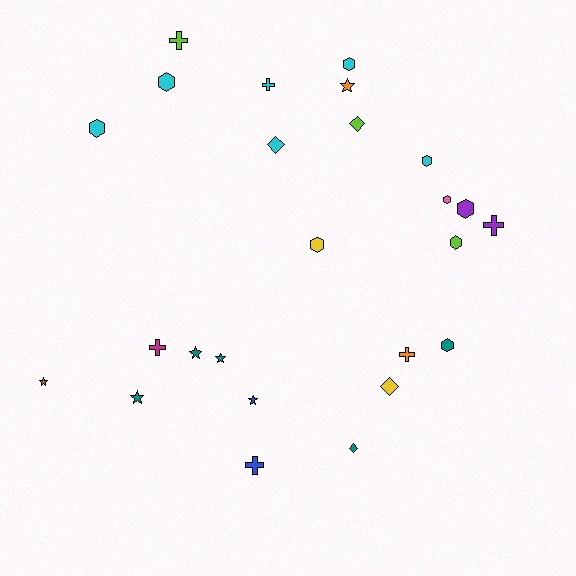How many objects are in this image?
There are 25 objects.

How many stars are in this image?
There are 6 stars.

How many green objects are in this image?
There are no green objects.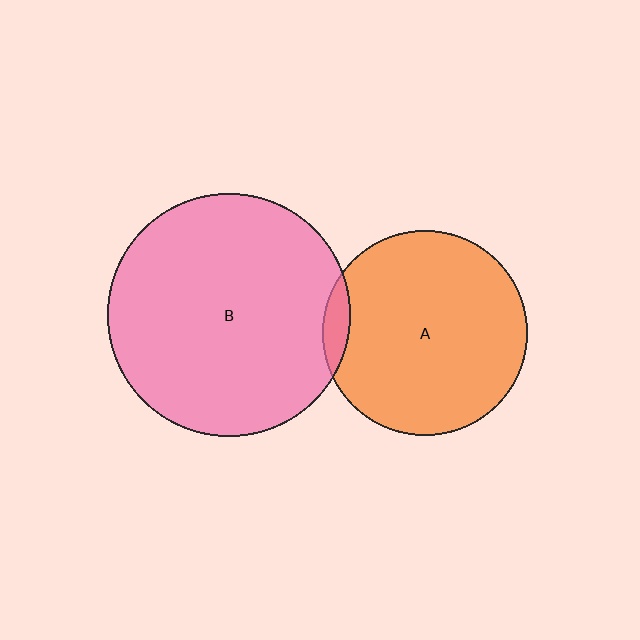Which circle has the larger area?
Circle B (pink).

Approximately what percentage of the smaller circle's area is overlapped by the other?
Approximately 5%.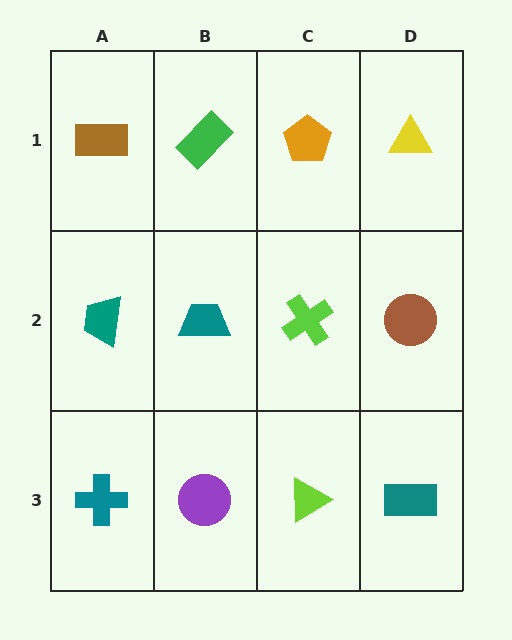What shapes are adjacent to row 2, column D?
A yellow triangle (row 1, column D), a teal rectangle (row 3, column D), a lime cross (row 2, column C).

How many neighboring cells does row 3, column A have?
2.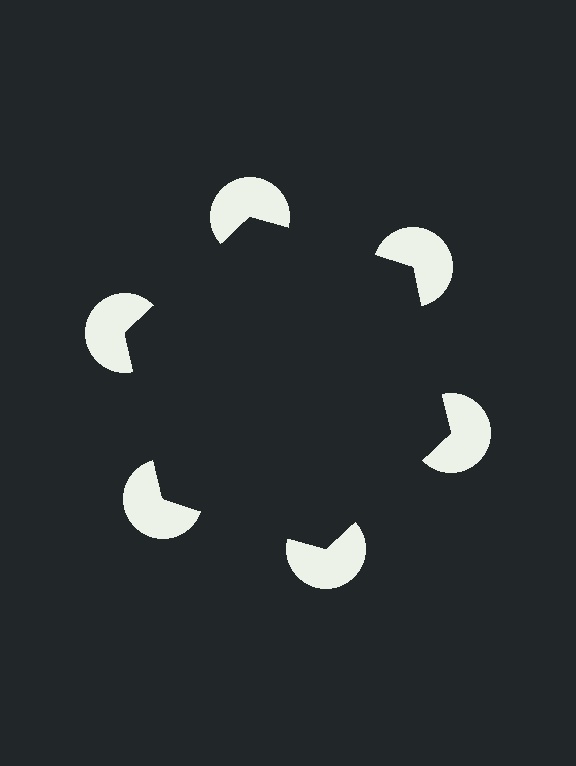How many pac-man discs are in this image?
There are 6 — one at each vertex of the illusory hexagon.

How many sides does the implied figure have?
6 sides.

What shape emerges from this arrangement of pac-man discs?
An illusory hexagon — its edges are inferred from the aligned wedge cuts in the pac-man discs, not physically drawn.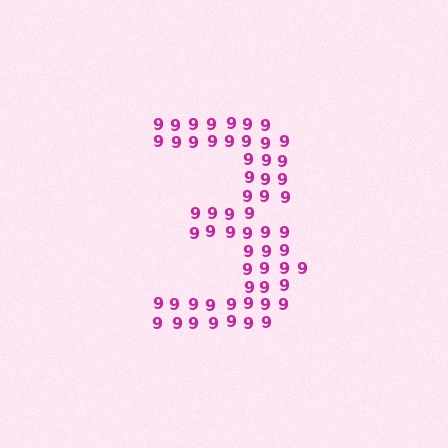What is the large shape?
The large shape is the digit 3.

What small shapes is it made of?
It is made of small digit 9's.